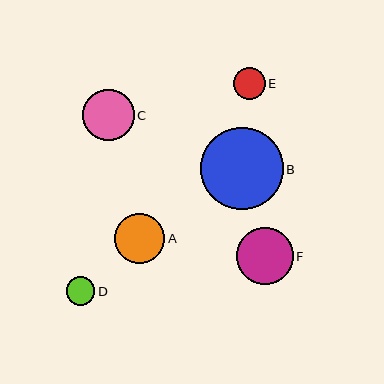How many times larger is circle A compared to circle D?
Circle A is approximately 1.8 times the size of circle D.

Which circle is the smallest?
Circle D is the smallest with a size of approximately 28 pixels.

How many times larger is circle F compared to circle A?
Circle F is approximately 1.1 times the size of circle A.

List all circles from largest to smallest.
From largest to smallest: B, F, C, A, E, D.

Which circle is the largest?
Circle B is the largest with a size of approximately 82 pixels.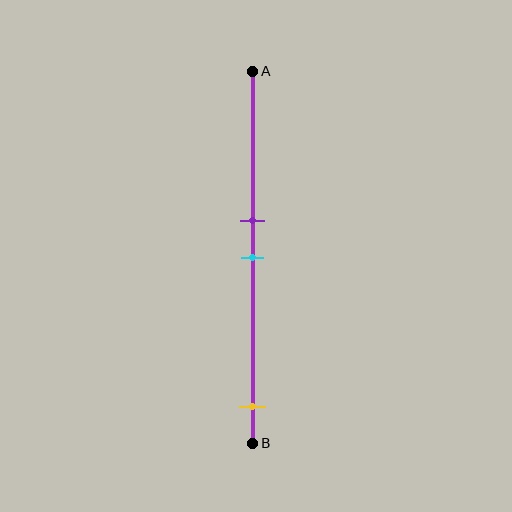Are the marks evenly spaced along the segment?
No, the marks are not evenly spaced.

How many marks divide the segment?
There are 3 marks dividing the segment.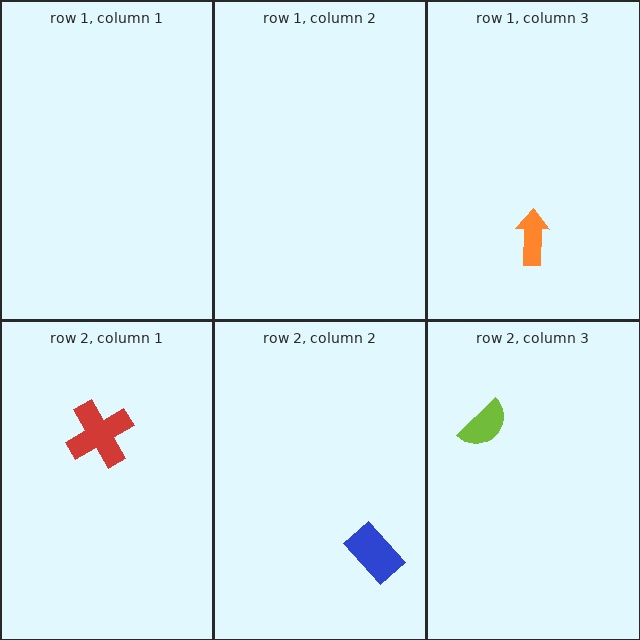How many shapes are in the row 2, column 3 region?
1.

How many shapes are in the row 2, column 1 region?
1.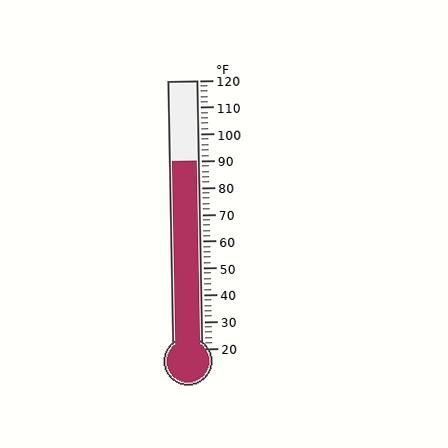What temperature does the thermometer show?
The thermometer shows approximately 90°F.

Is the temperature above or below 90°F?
The temperature is at 90°F.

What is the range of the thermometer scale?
The thermometer scale ranges from 20°F to 120°F.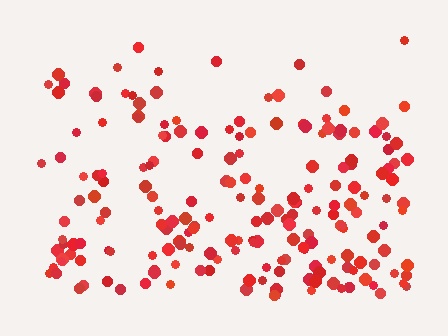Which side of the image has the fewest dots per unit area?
The top.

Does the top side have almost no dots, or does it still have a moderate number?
Still a moderate number, just noticeably fewer than the bottom.